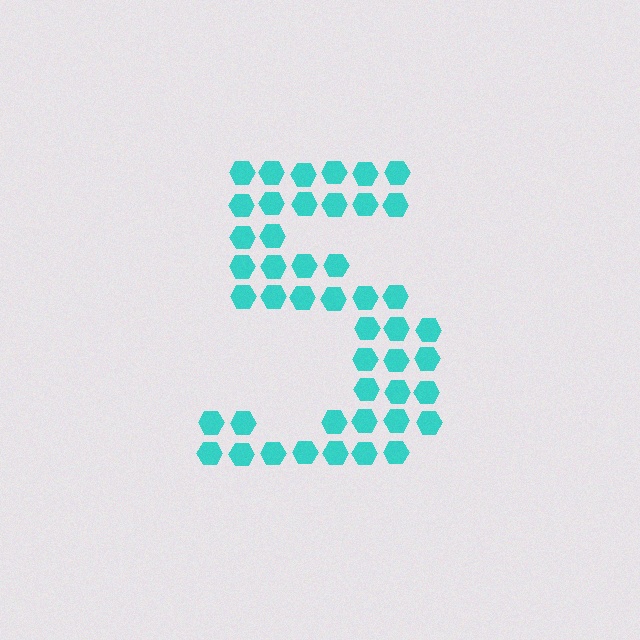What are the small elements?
The small elements are hexagons.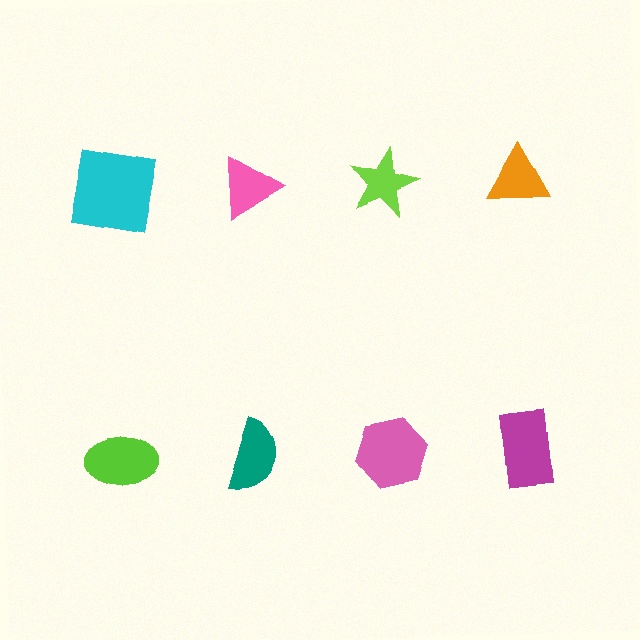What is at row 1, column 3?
A lime star.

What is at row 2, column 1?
A lime ellipse.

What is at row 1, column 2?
A pink triangle.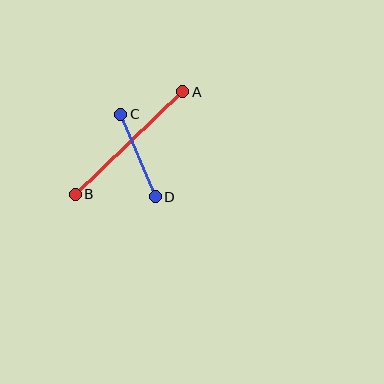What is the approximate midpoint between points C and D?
The midpoint is at approximately (138, 155) pixels.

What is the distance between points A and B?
The distance is approximately 148 pixels.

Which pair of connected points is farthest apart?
Points A and B are farthest apart.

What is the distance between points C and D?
The distance is approximately 89 pixels.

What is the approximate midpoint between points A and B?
The midpoint is at approximately (129, 143) pixels.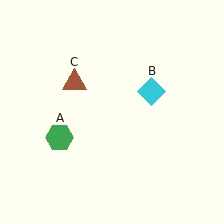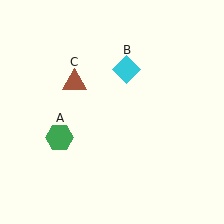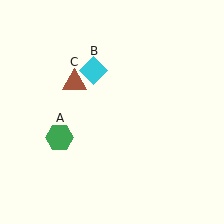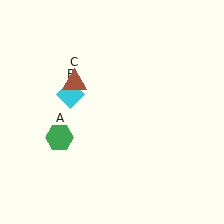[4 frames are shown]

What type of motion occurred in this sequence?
The cyan diamond (object B) rotated counterclockwise around the center of the scene.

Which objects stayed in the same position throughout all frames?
Green hexagon (object A) and brown triangle (object C) remained stationary.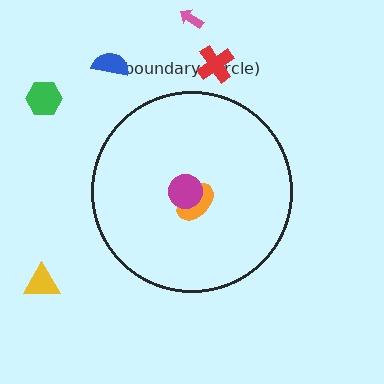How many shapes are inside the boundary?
2 inside, 5 outside.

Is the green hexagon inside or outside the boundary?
Outside.